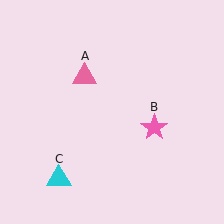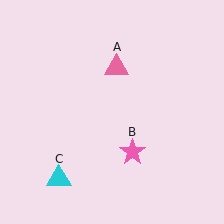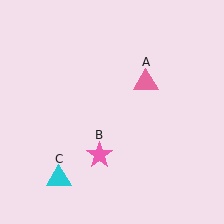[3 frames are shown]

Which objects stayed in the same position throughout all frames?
Cyan triangle (object C) remained stationary.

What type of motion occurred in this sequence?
The pink triangle (object A), pink star (object B) rotated clockwise around the center of the scene.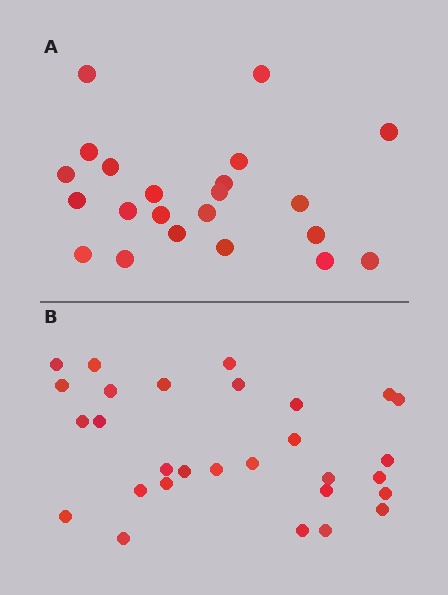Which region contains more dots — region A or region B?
Region B (the bottom region) has more dots.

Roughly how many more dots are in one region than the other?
Region B has roughly 8 or so more dots than region A.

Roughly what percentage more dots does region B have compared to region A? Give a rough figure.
About 30% more.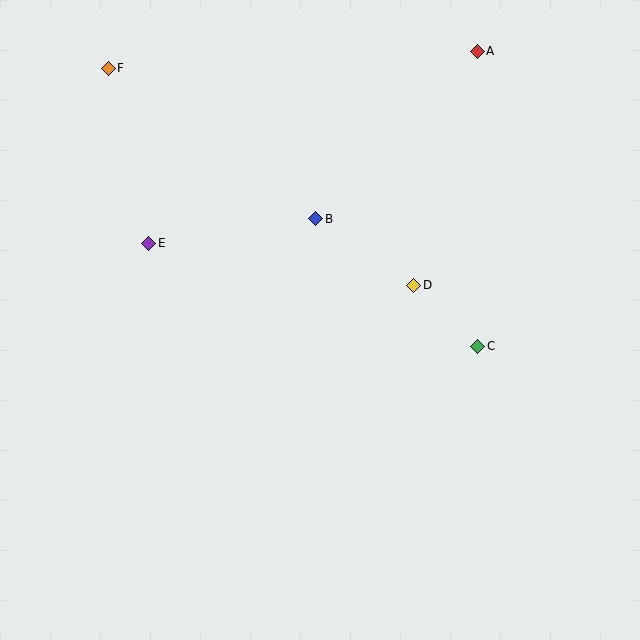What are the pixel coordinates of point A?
Point A is at (477, 51).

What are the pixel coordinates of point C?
Point C is at (478, 346).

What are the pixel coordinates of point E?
Point E is at (149, 243).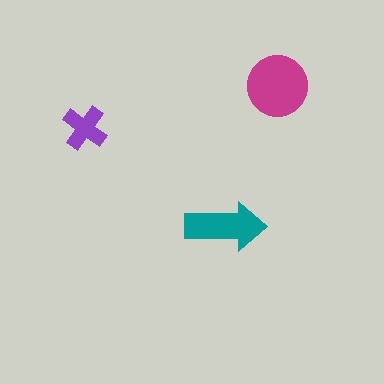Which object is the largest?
The magenta circle.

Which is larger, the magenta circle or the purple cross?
The magenta circle.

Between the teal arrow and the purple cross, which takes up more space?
The teal arrow.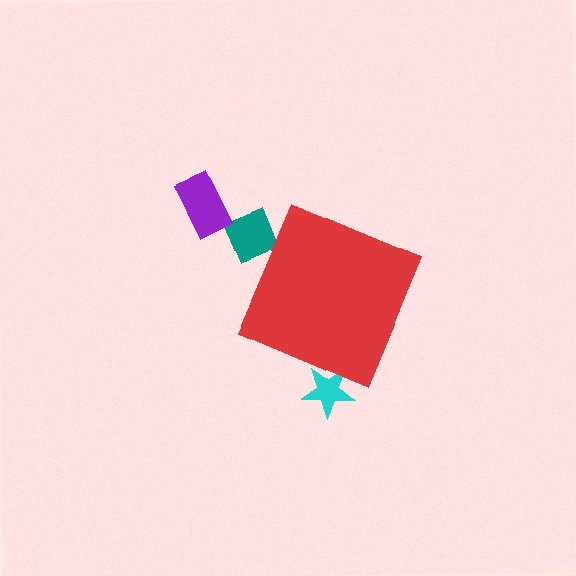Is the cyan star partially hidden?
Yes, the cyan star is partially hidden behind the red diamond.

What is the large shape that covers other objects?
A red diamond.